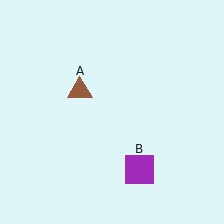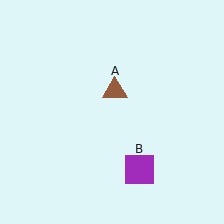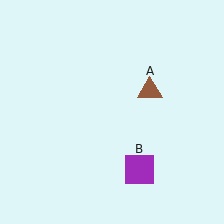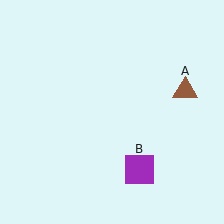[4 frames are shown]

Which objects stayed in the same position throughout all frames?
Purple square (object B) remained stationary.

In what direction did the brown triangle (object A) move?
The brown triangle (object A) moved right.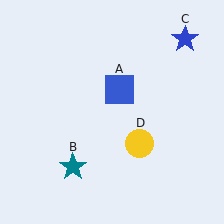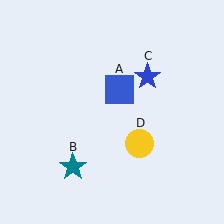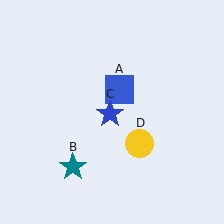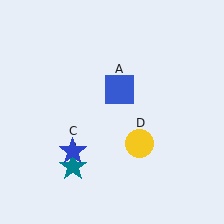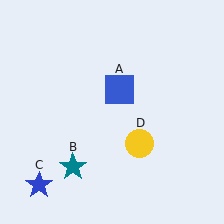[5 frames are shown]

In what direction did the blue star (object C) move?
The blue star (object C) moved down and to the left.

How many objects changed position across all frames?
1 object changed position: blue star (object C).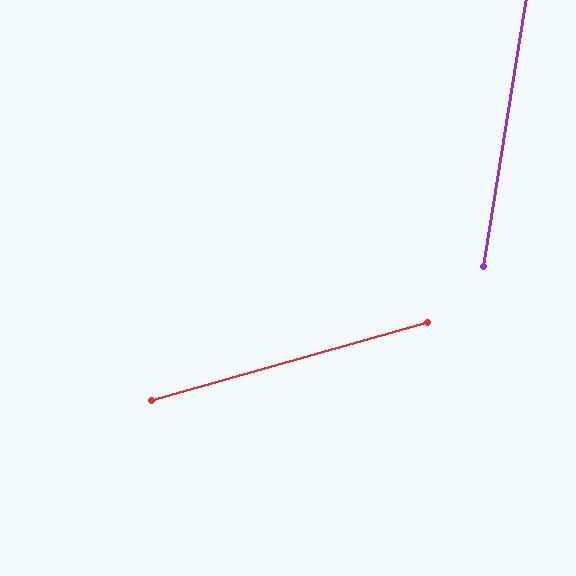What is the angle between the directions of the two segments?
Approximately 65 degrees.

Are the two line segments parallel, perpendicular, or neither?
Neither parallel nor perpendicular — they differ by about 65°.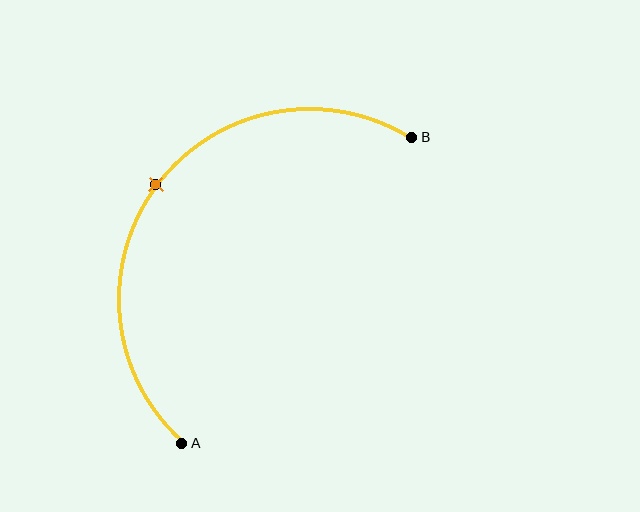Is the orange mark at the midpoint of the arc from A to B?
Yes. The orange mark lies on the arc at equal arc-length from both A and B — it is the arc midpoint.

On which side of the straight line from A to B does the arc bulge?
The arc bulges above and to the left of the straight line connecting A and B.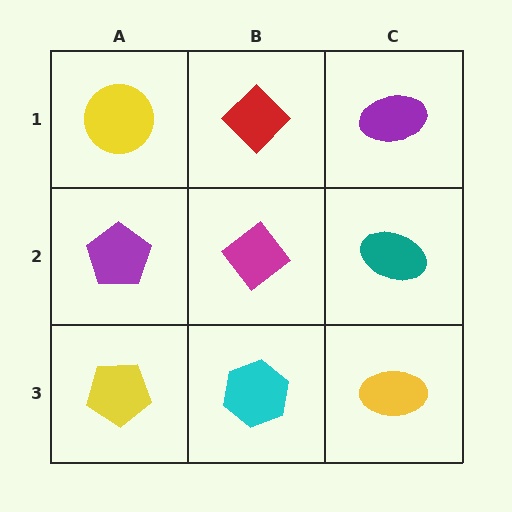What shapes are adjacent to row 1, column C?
A teal ellipse (row 2, column C), a red diamond (row 1, column B).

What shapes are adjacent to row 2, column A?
A yellow circle (row 1, column A), a yellow pentagon (row 3, column A), a magenta diamond (row 2, column B).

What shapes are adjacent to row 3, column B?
A magenta diamond (row 2, column B), a yellow pentagon (row 3, column A), a yellow ellipse (row 3, column C).